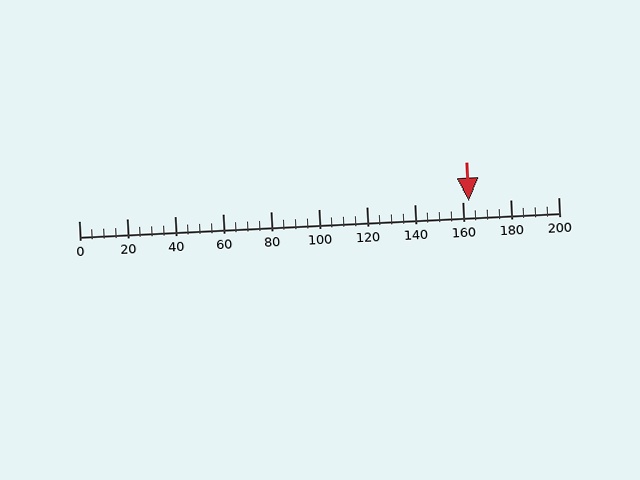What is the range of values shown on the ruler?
The ruler shows values from 0 to 200.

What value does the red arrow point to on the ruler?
The red arrow points to approximately 163.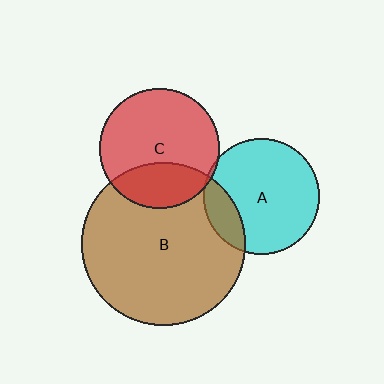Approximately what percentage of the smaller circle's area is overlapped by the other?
Approximately 30%.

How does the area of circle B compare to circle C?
Approximately 1.8 times.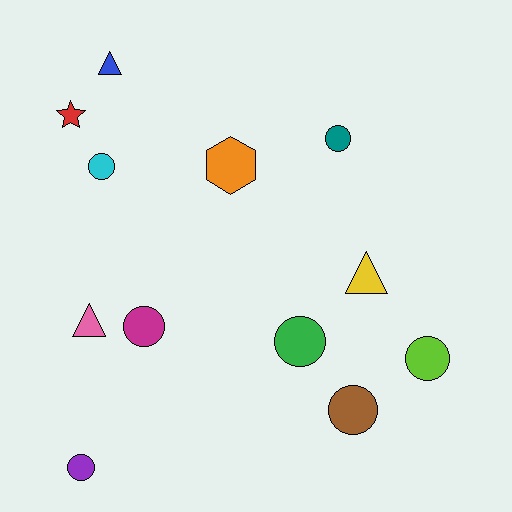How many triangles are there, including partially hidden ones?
There are 3 triangles.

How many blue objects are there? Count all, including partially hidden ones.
There is 1 blue object.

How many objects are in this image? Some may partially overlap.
There are 12 objects.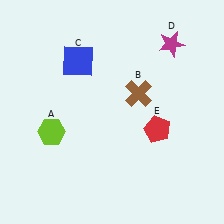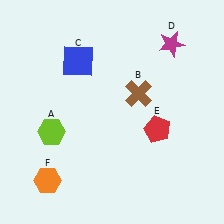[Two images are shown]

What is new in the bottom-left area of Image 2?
An orange hexagon (F) was added in the bottom-left area of Image 2.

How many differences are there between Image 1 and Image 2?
There is 1 difference between the two images.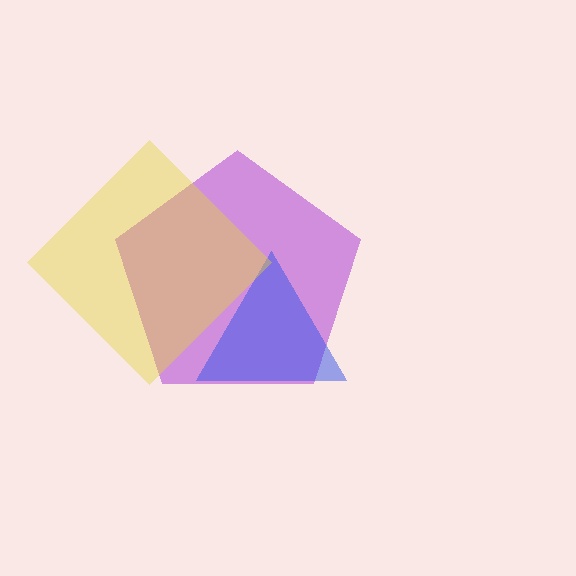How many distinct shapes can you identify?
There are 3 distinct shapes: a purple pentagon, a blue triangle, a yellow diamond.